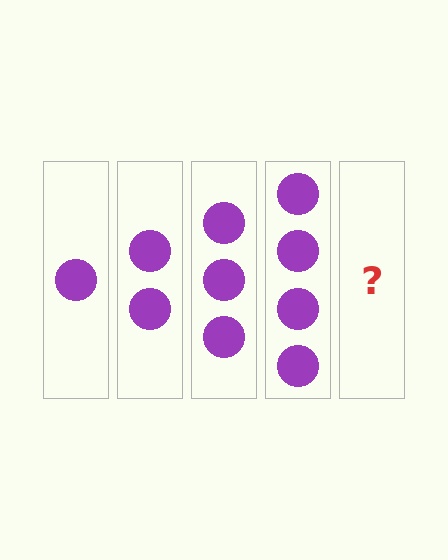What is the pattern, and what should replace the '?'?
The pattern is that each step adds one more circle. The '?' should be 5 circles.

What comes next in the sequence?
The next element should be 5 circles.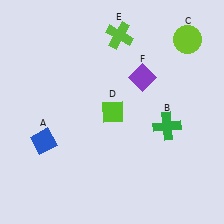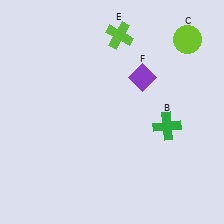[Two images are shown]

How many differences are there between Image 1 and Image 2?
There are 2 differences between the two images.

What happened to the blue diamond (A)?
The blue diamond (A) was removed in Image 2. It was in the bottom-left area of Image 1.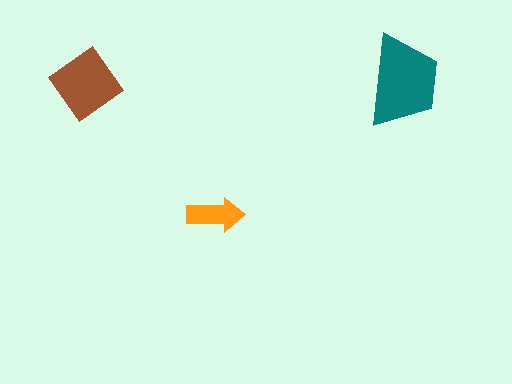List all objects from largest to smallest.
The teal trapezoid, the brown diamond, the orange arrow.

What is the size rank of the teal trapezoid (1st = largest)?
1st.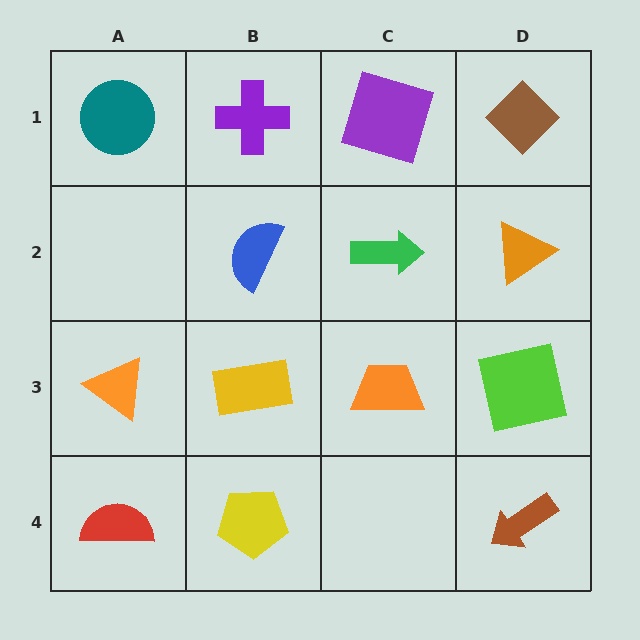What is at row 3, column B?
A yellow rectangle.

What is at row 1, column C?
A purple square.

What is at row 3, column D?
A lime square.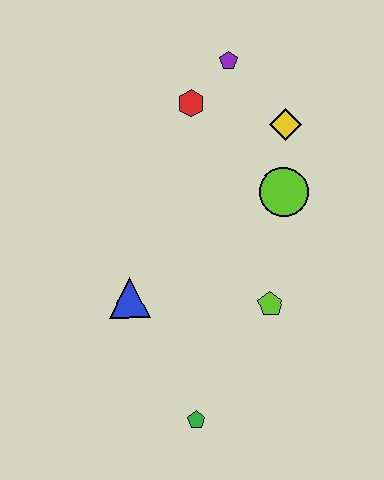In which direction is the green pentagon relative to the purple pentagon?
The green pentagon is below the purple pentagon.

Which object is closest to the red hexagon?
The purple pentagon is closest to the red hexagon.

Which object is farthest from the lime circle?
The green pentagon is farthest from the lime circle.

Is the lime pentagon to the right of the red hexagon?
Yes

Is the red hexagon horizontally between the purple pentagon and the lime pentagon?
No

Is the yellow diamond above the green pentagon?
Yes